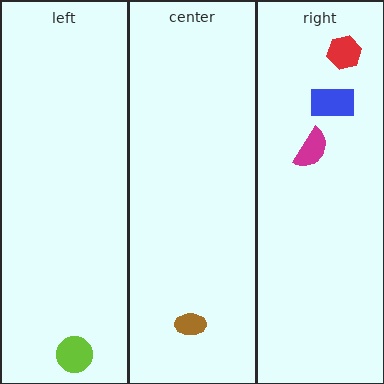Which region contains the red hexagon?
The right region.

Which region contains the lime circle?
The left region.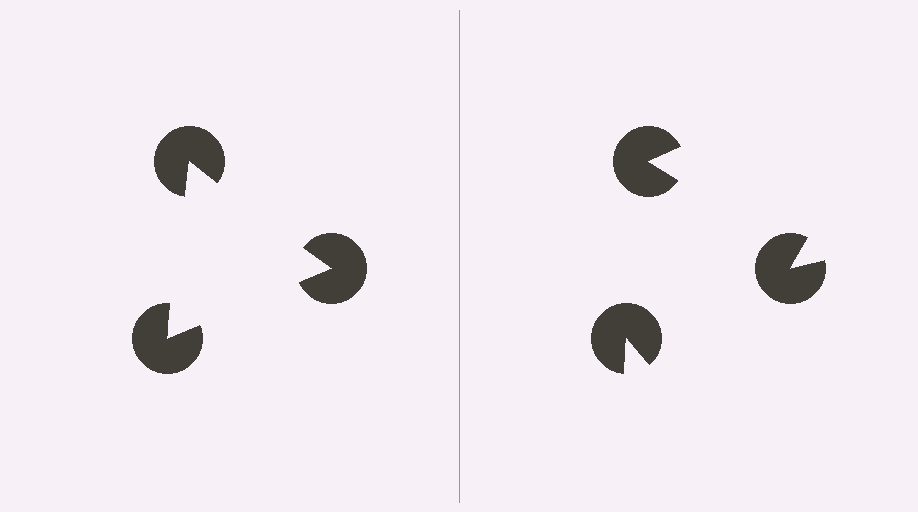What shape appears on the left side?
An illusory triangle.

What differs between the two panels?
The pac-man discs are positioned identically on both sides; only the wedge orientations differ. On the left they align to a triangle; on the right they are misaligned.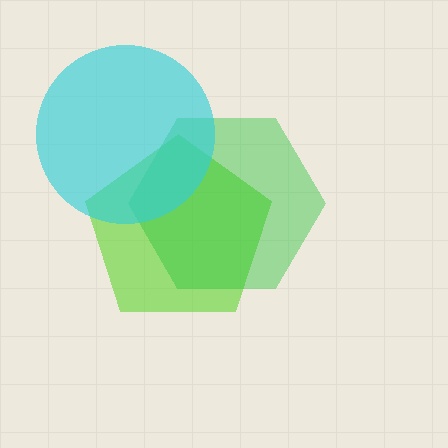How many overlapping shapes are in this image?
There are 3 overlapping shapes in the image.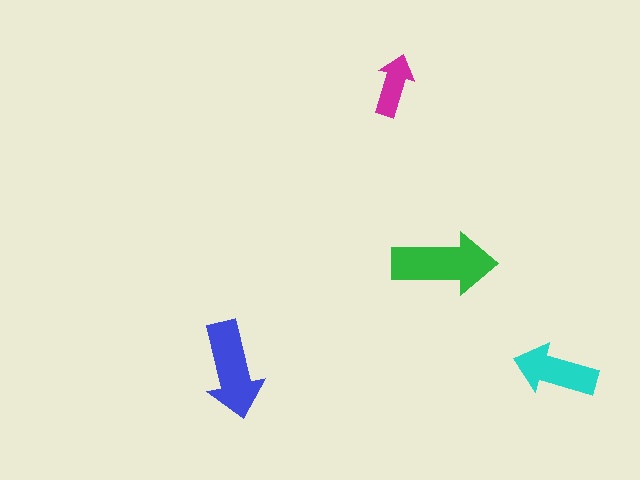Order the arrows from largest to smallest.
the green one, the blue one, the cyan one, the magenta one.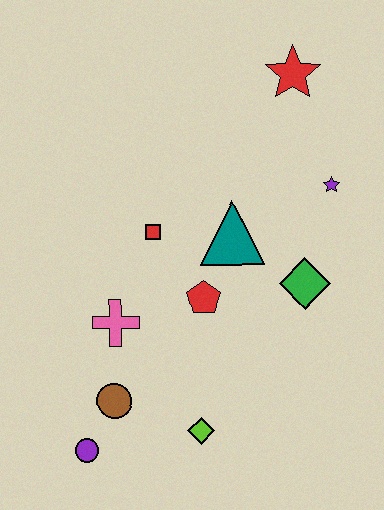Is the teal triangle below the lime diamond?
No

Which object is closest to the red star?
The purple star is closest to the red star.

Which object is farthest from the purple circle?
The red star is farthest from the purple circle.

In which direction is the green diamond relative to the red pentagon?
The green diamond is to the right of the red pentagon.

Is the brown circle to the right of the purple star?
No